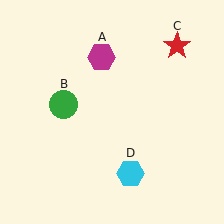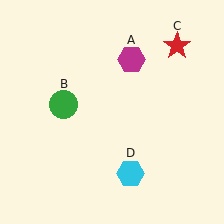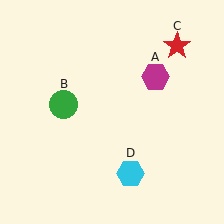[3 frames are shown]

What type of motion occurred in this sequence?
The magenta hexagon (object A) rotated clockwise around the center of the scene.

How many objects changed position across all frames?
1 object changed position: magenta hexagon (object A).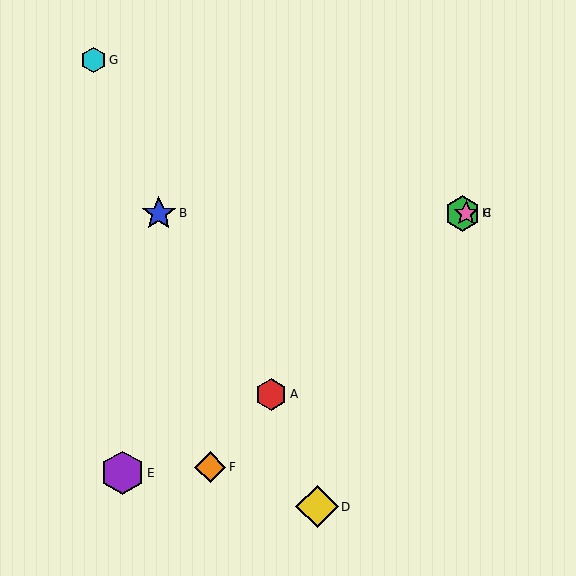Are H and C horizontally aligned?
Yes, both are at y≈213.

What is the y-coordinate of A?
Object A is at y≈394.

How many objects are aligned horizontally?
3 objects (B, C, H) are aligned horizontally.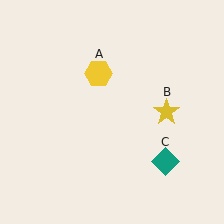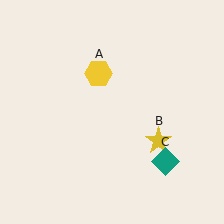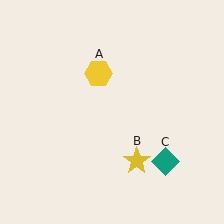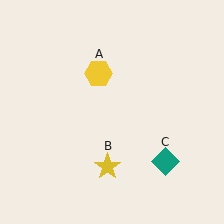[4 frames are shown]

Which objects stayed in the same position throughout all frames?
Yellow hexagon (object A) and teal diamond (object C) remained stationary.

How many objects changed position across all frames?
1 object changed position: yellow star (object B).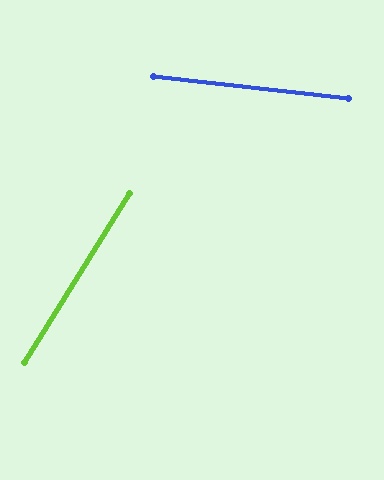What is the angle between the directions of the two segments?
Approximately 64 degrees.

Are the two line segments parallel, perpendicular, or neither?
Neither parallel nor perpendicular — they differ by about 64°.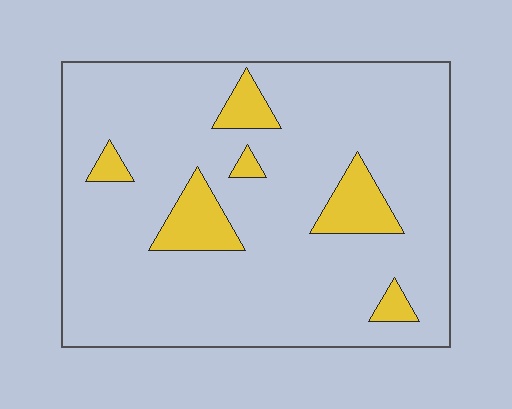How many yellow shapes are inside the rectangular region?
6.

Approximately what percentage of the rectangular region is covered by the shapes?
Approximately 10%.